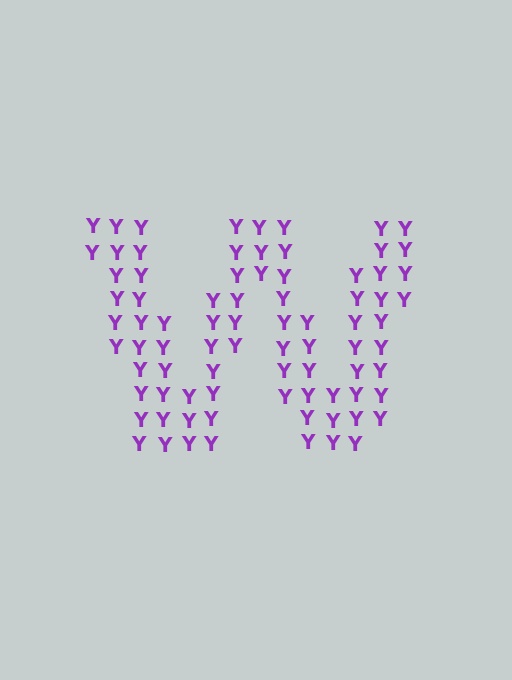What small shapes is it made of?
It is made of small letter Y's.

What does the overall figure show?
The overall figure shows the letter W.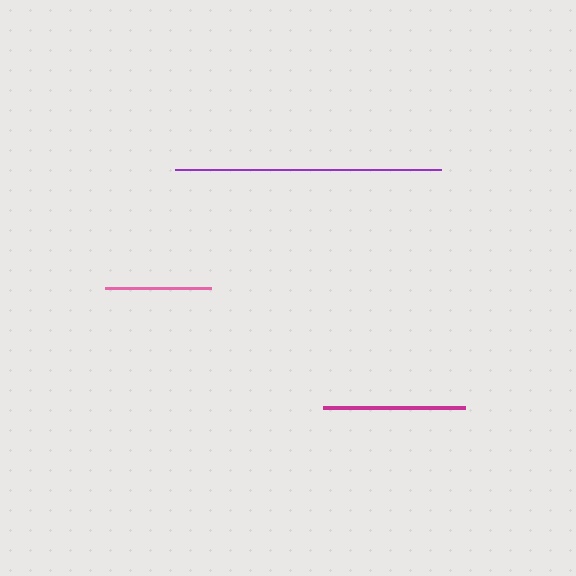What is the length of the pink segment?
The pink segment is approximately 106 pixels long.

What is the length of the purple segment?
The purple segment is approximately 266 pixels long.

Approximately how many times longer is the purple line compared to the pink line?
The purple line is approximately 2.5 times the length of the pink line.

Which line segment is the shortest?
The pink line is the shortest at approximately 106 pixels.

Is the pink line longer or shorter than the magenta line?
The magenta line is longer than the pink line.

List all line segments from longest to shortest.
From longest to shortest: purple, magenta, pink.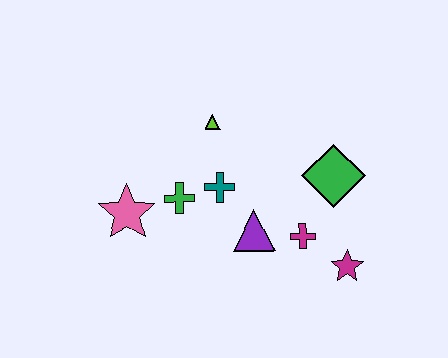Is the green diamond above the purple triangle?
Yes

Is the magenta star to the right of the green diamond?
Yes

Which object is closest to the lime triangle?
The teal cross is closest to the lime triangle.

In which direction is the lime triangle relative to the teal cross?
The lime triangle is above the teal cross.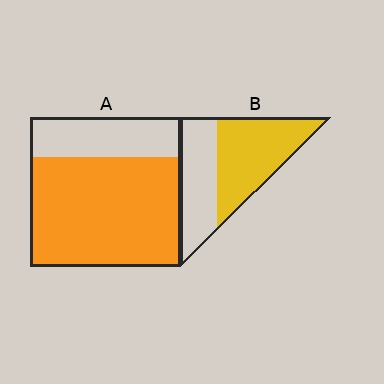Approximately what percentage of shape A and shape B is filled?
A is approximately 75% and B is approximately 55%.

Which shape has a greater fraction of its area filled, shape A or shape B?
Shape A.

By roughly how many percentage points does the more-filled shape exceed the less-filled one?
By roughly 15 percentage points (A over B).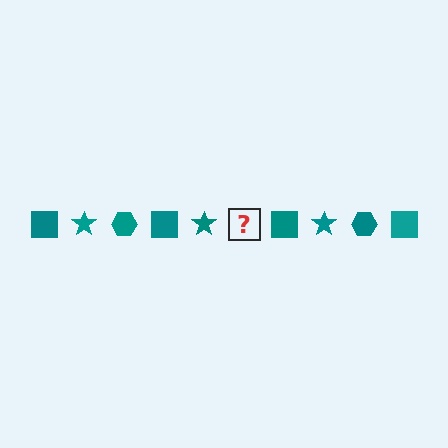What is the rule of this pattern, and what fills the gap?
The rule is that the pattern cycles through square, star, hexagon shapes in teal. The gap should be filled with a teal hexagon.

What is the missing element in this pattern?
The missing element is a teal hexagon.